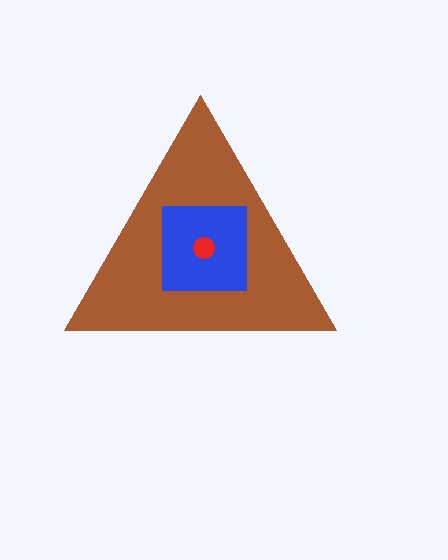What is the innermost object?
The red circle.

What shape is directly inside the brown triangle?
The blue square.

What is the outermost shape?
The brown triangle.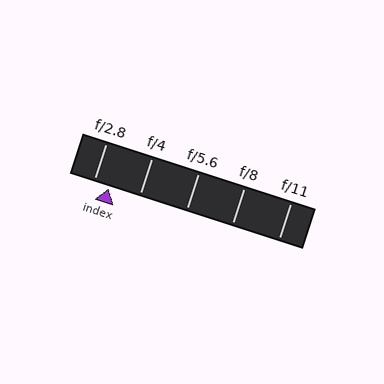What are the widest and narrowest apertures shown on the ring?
The widest aperture shown is f/2.8 and the narrowest is f/11.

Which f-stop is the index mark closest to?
The index mark is closest to f/2.8.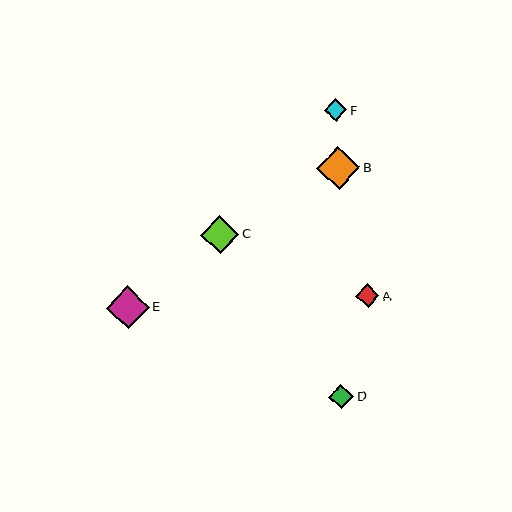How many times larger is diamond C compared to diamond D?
Diamond C is approximately 1.5 times the size of diamond D.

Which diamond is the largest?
Diamond B is the largest with a size of approximately 43 pixels.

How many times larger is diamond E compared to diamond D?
Diamond E is approximately 1.7 times the size of diamond D.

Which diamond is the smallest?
Diamond F is the smallest with a size of approximately 23 pixels.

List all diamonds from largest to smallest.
From largest to smallest: B, E, C, D, A, F.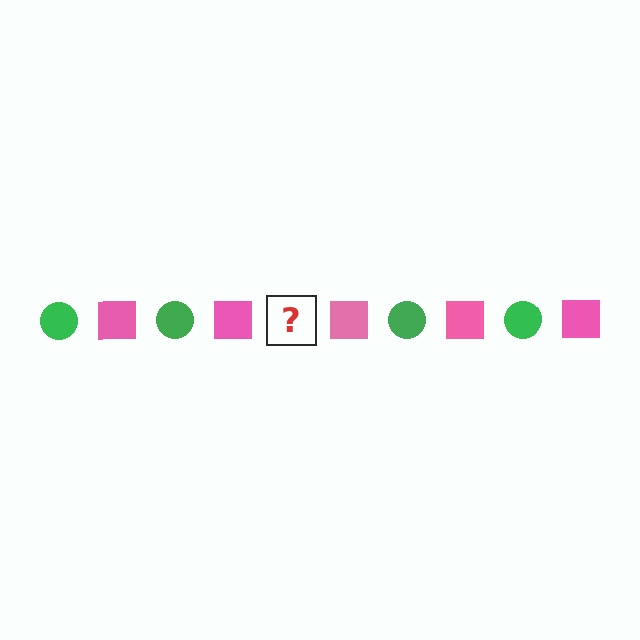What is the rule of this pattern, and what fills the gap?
The rule is that the pattern alternates between green circle and pink square. The gap should be filled with a green circle.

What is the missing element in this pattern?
The missing element is a green circle.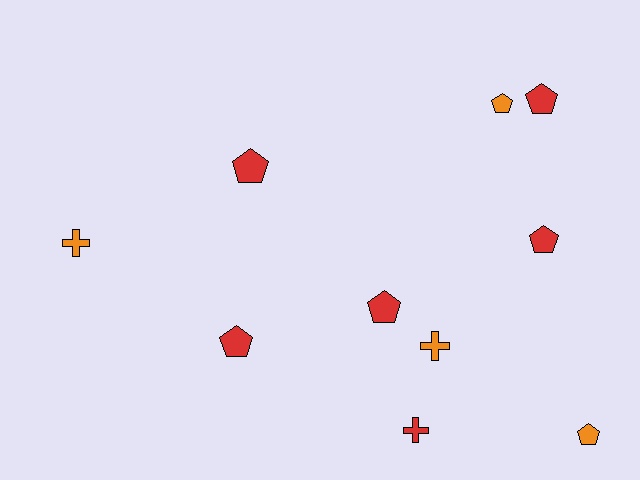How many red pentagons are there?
There are 5 red pentagons.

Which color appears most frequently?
Red, with 6 objects.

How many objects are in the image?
There are 10 objects.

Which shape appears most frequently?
Pentagon, with 7 objects.